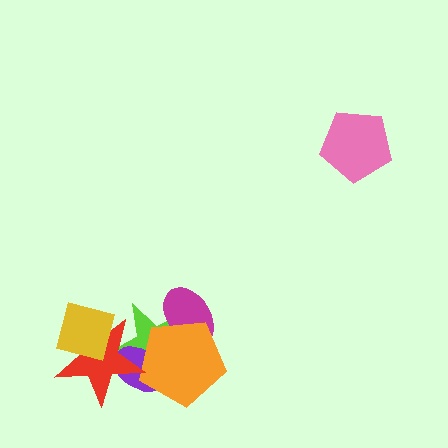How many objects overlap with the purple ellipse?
3 objects overlap with the purple ellipse.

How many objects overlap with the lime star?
5 objects overlap with the lime star.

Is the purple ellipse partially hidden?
Yes, it is partially covered by another shape.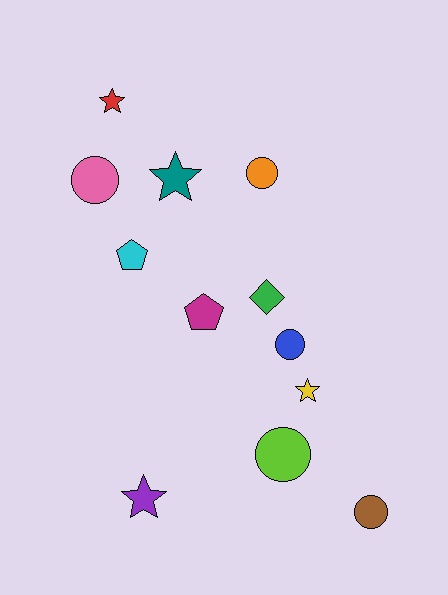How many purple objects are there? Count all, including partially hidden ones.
There is 1 purple object.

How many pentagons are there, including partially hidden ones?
There are 2 pentagons.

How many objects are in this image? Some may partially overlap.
There are 12 objects.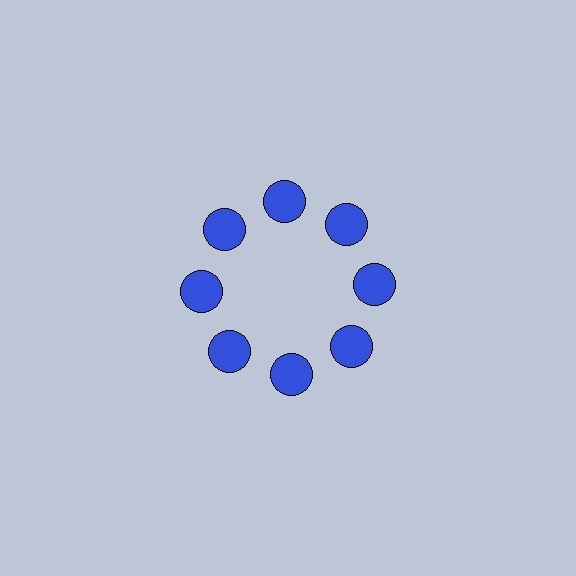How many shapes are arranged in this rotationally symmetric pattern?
There are 8 shapes, arranged in 8 groups of 1.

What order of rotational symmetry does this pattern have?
This pattern has 8-fold rotational symmetry.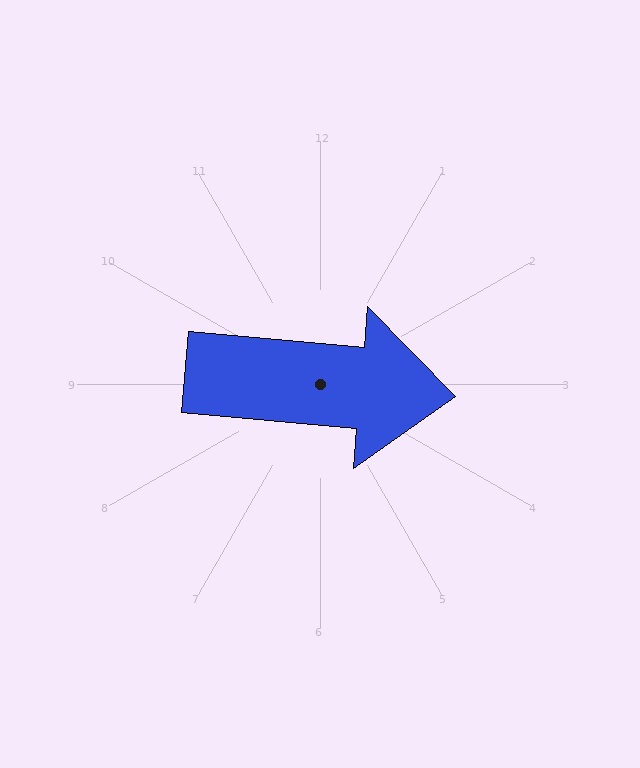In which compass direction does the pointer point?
East.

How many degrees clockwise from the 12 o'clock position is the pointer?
Approximately 95 degrees.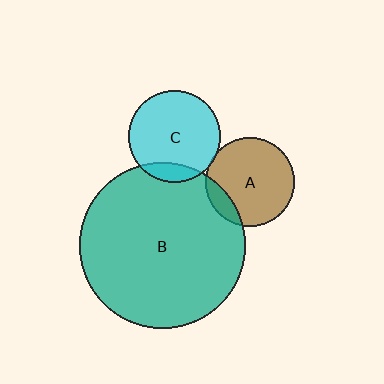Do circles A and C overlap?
Yes.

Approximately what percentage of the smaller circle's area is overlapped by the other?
Approximately 5%.